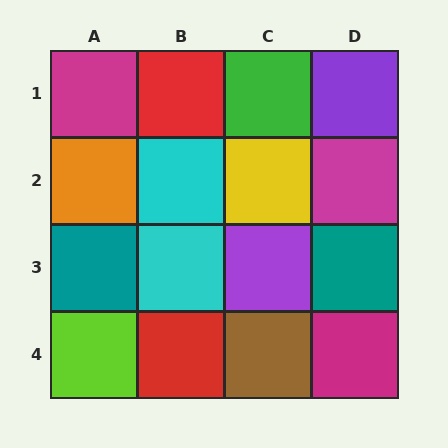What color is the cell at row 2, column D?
Magenta.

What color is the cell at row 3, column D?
Teal.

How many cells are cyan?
2 cells are cyan.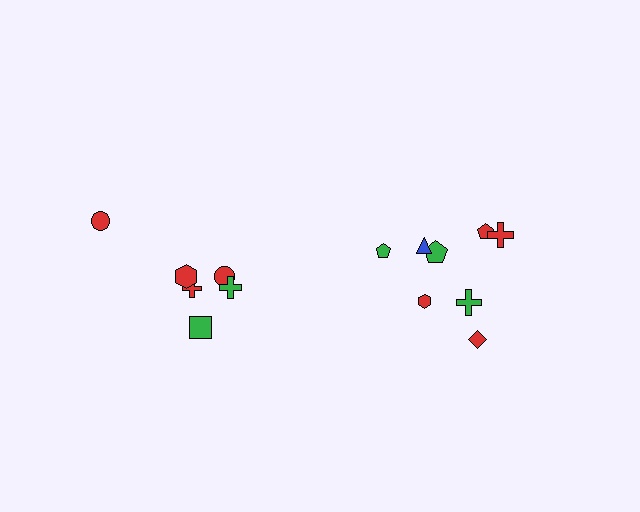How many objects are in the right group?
There are 8 objects.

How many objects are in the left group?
There are 6 objects.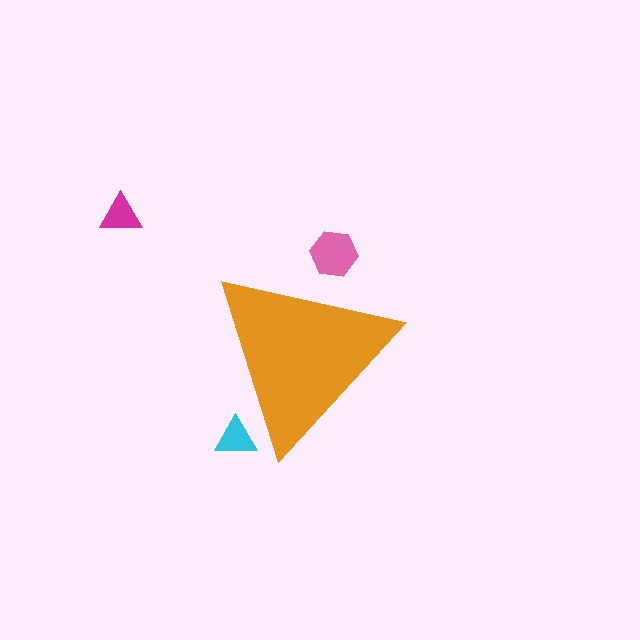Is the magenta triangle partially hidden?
No, the magenta triangle is fully visible.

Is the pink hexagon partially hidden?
Yes, the pink hexagon is partially hidden behind the orange triangle.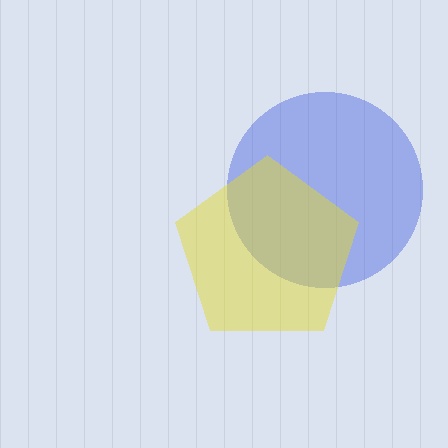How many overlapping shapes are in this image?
There are 2 overlapping shapes in the image.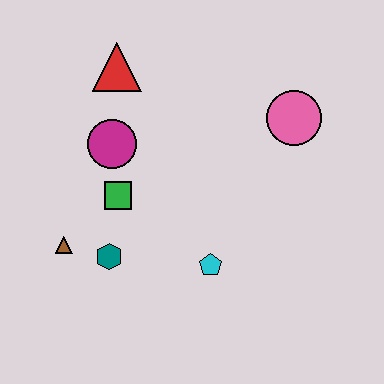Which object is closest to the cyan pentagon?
The teal hexagon is closest to the cyan pentagon.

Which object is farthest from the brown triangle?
The pink circle is farthest from the brown triangle.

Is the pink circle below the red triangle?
Yes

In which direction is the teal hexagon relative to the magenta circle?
The teal hexagon is below the magenta circle.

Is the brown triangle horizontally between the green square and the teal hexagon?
No